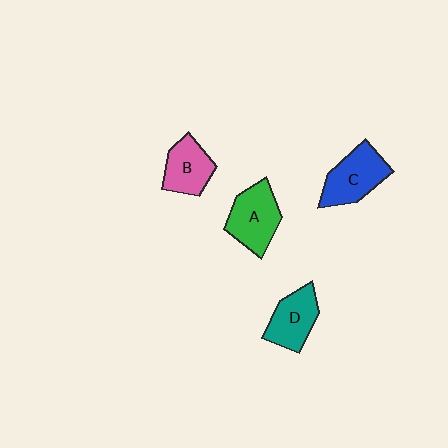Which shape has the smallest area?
Shape B (pink).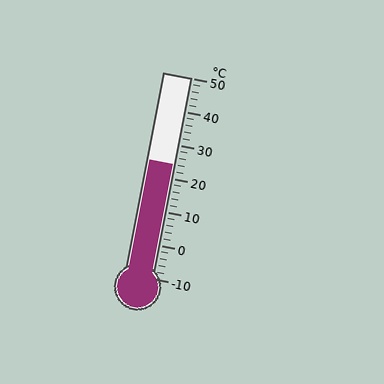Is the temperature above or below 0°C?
The temperature is above 0°C.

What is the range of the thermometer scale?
The thermometer scale ranges from -10°C to 50°C.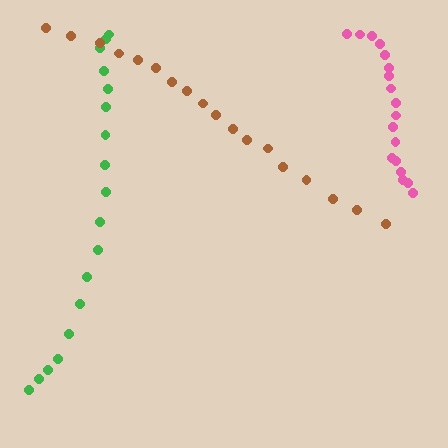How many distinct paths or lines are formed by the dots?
There are 3 distinct paths.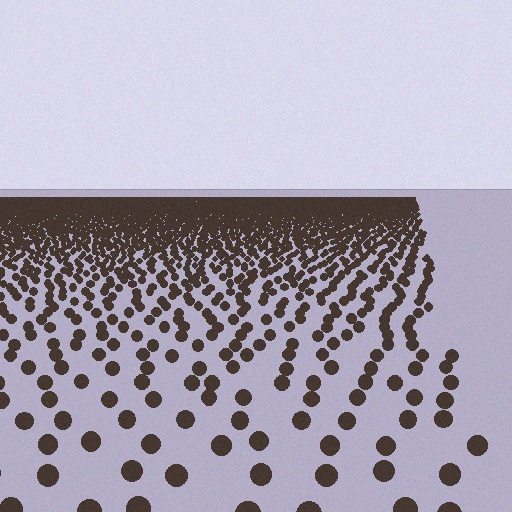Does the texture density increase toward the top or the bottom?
Density increases toward the top.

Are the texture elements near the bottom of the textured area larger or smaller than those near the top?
Larger. Near the bottom, elements are closer to the viewer and appear at a bigger on-screen size.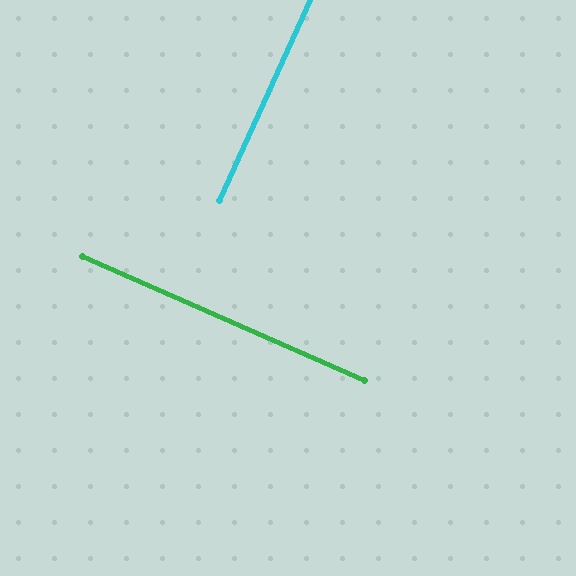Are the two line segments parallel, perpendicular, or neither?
Perpendicular — they meet at approximately 89°.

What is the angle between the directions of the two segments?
Approximately 89 degrees.